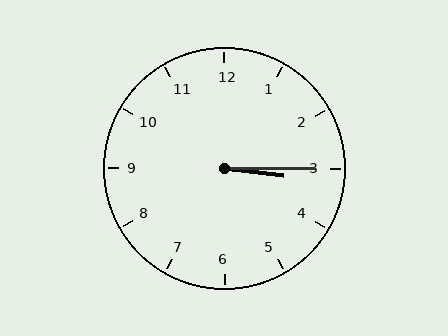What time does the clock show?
3:15.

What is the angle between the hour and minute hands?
Approximately 8 degrees.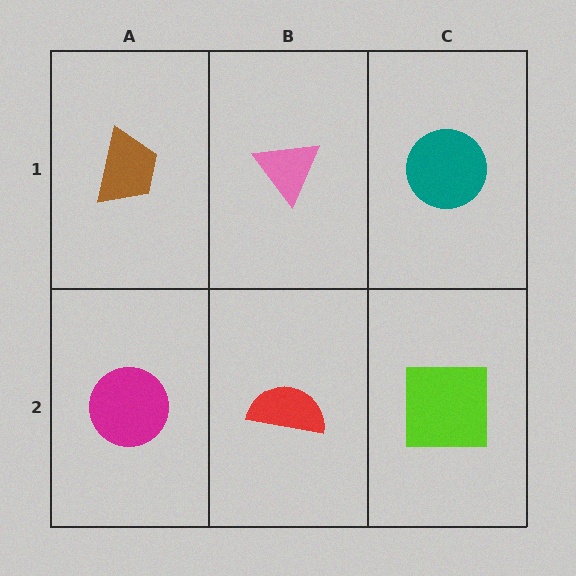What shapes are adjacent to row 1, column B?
A red semicircle (row 2, column B), a brown trapezoid (row 1, column A), a teal circle (row 1, column C).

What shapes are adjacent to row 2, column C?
A teal circle (row 1, column C), a red semicircle (row 2, column B).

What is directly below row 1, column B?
A red semicircle.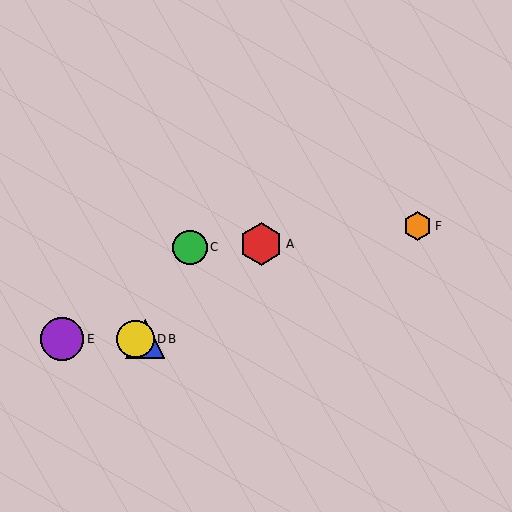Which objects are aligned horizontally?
Objects B, D, E are aligned horizontally.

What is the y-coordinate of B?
Object B is at y≈339.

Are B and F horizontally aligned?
No, B is at y≈339 and F is at y≈226.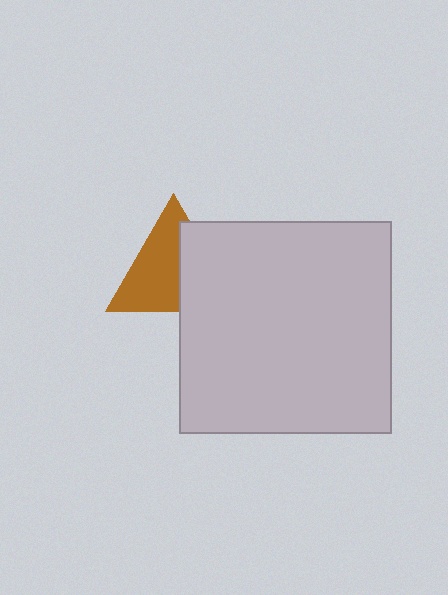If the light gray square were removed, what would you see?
You would see the complete brown triangle.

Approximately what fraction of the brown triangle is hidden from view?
Roughly 40% of the brown triangle is hidden behind the light gray square.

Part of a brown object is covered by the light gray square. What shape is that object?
It is a triangle.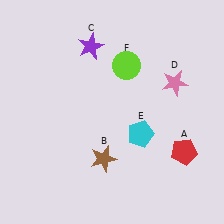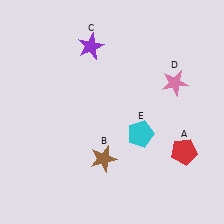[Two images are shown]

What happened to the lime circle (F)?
The lime circle (F) was removed in Image 2. It was in the top-right area of Image 1.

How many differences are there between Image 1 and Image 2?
There is 1 difference between the two images.